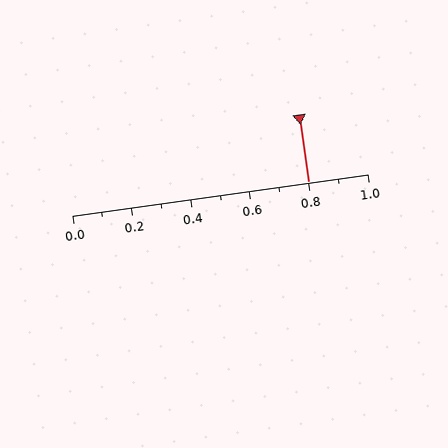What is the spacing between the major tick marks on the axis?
The major ticks are spaced 0.2 apart.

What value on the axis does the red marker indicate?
The marker indicates approximately 0.8.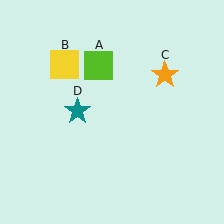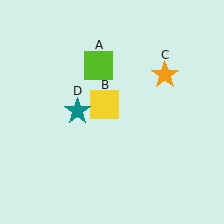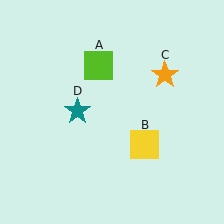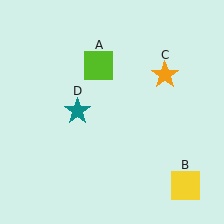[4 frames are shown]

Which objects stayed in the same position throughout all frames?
Lime square (object A) and orange star (object C) and teal star (object D) remained stationary.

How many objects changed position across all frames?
1 object changed position: yellow square (object B).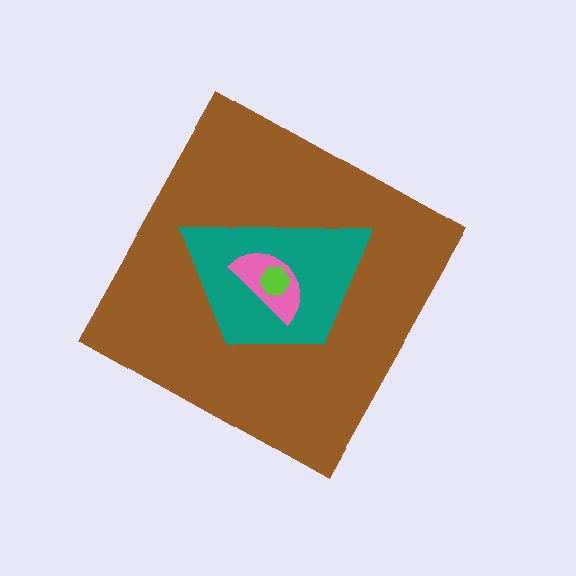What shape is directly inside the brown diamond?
The teal trapezoid.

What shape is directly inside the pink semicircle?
The lime hexagon.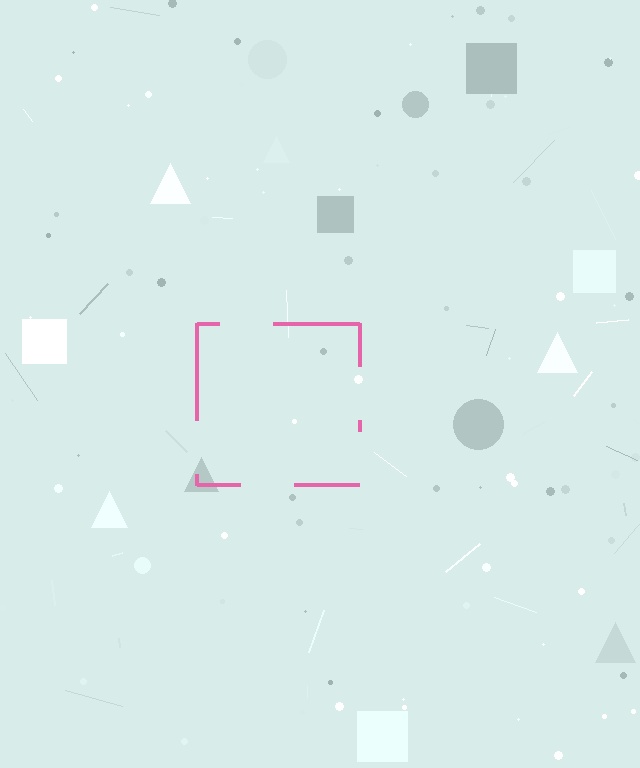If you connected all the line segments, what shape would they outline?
They would outline a square.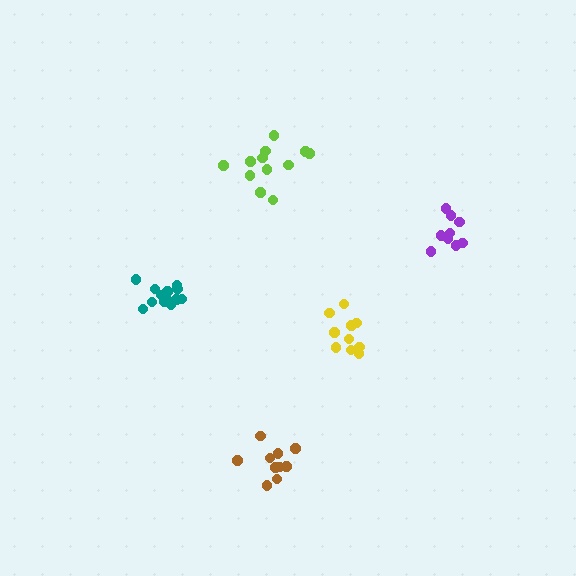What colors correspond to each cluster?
The clusters are colored: teal, brown, purple, yellow, lime.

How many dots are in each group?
Group 1: 13 dots, Group 2: 10 dots, Group 3: 9 dots, Group 4: 10 dots, Group 5: 12 dots (54 total).